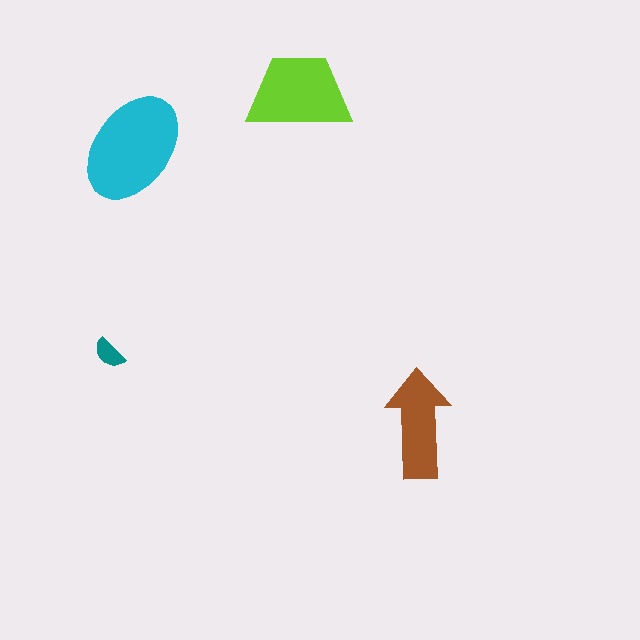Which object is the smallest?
The teal semicircle.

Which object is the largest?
The cyan ellipse.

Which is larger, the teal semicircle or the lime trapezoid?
The lime trapezoid.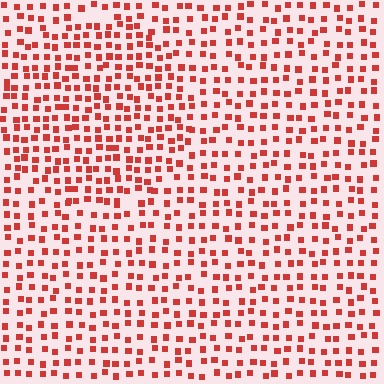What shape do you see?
I see a circle.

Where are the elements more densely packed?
The elements are more densely packed inside the circle boundary.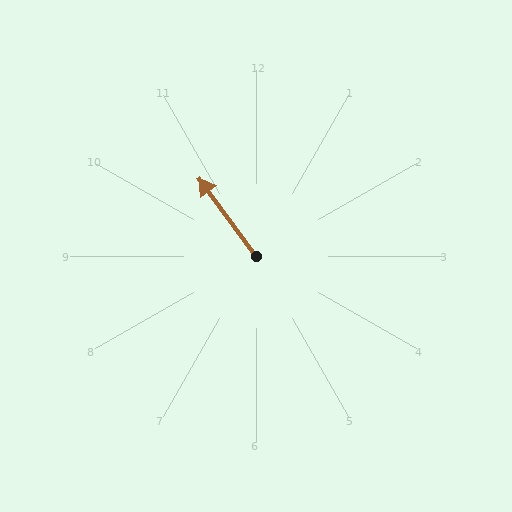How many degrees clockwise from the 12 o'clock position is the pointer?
Approximately 324 degrees.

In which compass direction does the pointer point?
Northwest.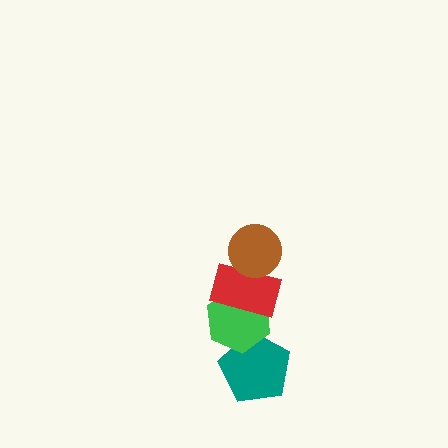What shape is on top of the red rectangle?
The brown circle is on top of the red rectangle.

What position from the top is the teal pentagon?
The teal pentagon is 4th from the top.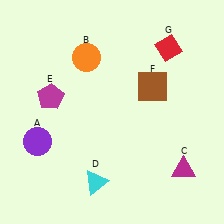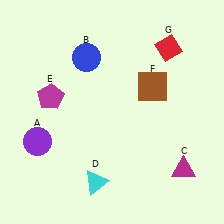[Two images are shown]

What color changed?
The circle (B) changed from orange in Image 1 to blue in Image 2.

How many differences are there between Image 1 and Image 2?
There is 1 difference between the two images.